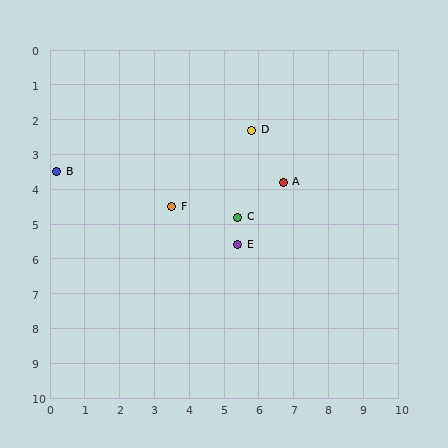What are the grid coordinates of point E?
Point E is at approximately (5.4, 5.6).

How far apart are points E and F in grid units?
Points E and F are about 2.2 grid units apart.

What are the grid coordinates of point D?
Point D is at approximately (5.8, 2.3).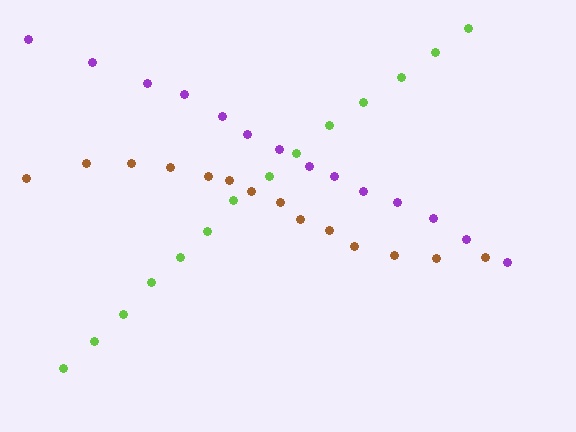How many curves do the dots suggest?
There are 3 distinct paths.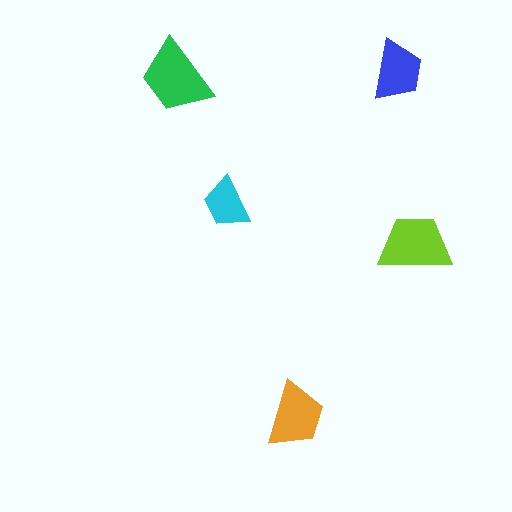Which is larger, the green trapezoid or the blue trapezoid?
The green one.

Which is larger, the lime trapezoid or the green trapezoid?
The green one.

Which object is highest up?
The blue trapezoid is topmost.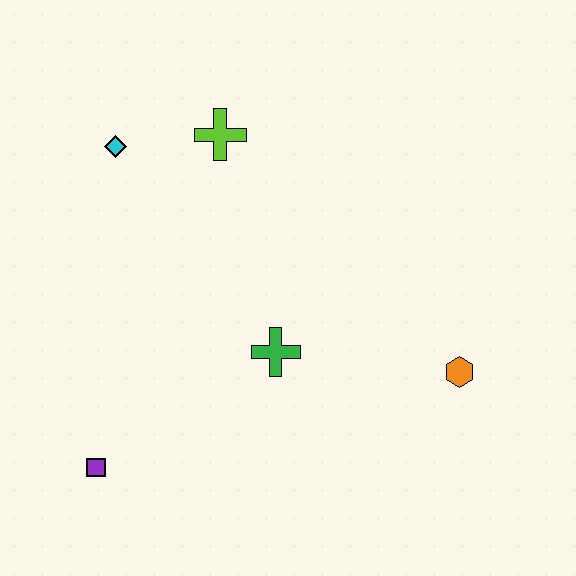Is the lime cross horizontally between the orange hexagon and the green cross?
No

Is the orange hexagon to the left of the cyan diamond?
No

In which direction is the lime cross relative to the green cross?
The lime cross is above the green cross.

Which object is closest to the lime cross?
The cyan diamond is closest to the lime cross.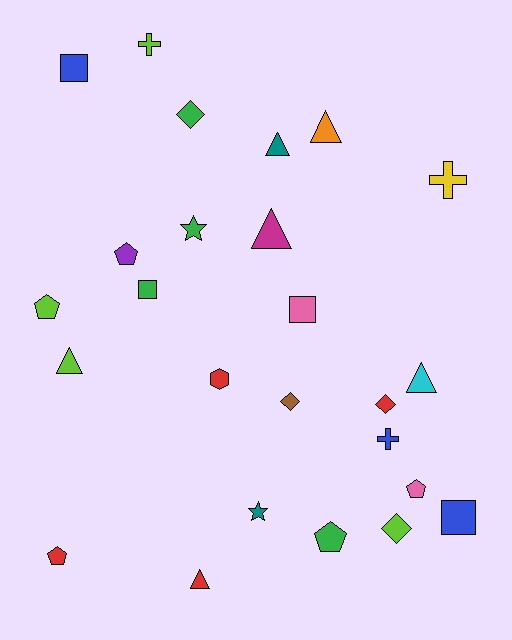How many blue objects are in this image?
There are 3 blue objects.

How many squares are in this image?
There are 4 squares.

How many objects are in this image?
There are 25 objects.